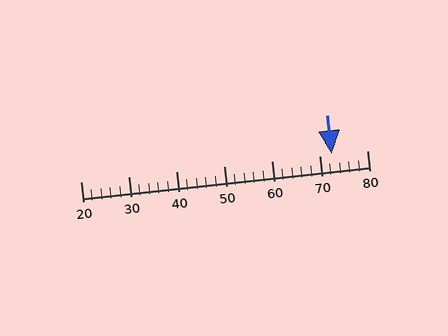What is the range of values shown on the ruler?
The ruler shows values from 20 to 80.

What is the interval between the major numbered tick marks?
The major tick marks are spaced 10 units apart.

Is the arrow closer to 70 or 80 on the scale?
The arrow is closer to 70.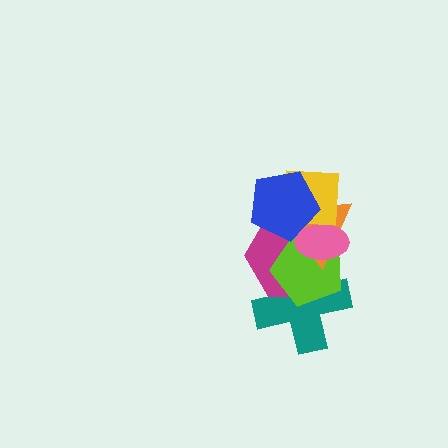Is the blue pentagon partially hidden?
No, no other shape covers it.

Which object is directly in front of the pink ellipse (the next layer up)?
The yellow square is directly in front of the pink ellipse.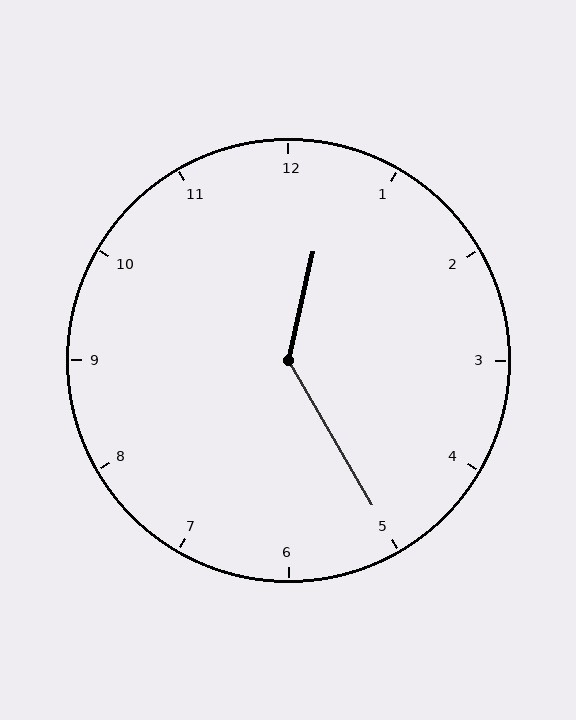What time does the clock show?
12:25.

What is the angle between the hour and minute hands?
Approximately 138 degrees.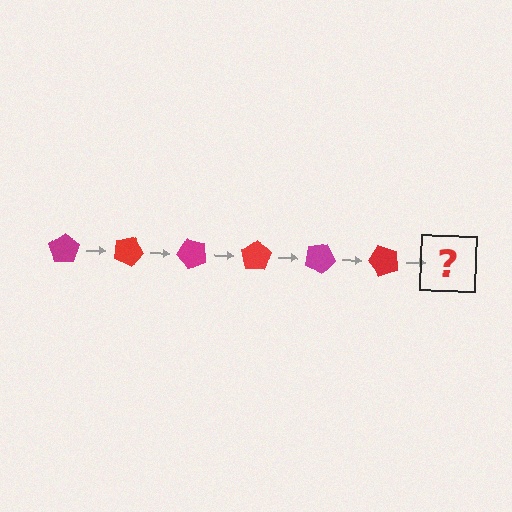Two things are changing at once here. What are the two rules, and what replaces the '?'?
The two rules are that it rotates 25 degrees each step and the color cycles through magenta and red. The '?' should be a magenta pentagon, rotated 150 degrees from the start.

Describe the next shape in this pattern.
It should be a magenta pentagon, rotated 150 degrees from the start.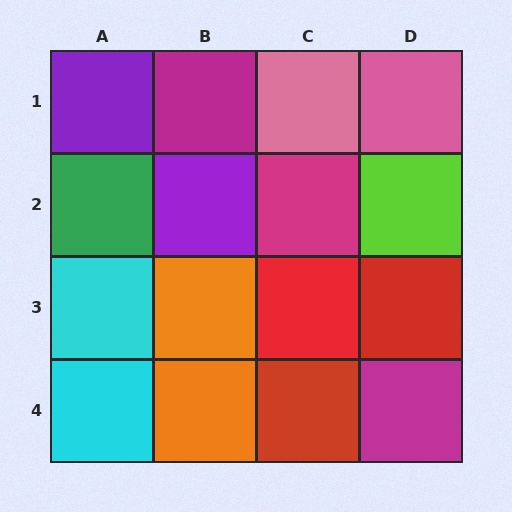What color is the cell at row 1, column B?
Magenta.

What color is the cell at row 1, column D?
Pink.